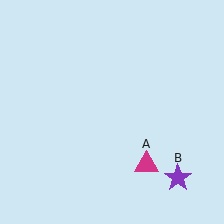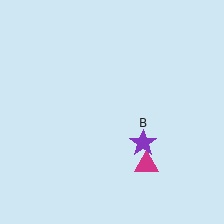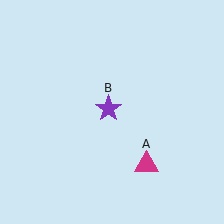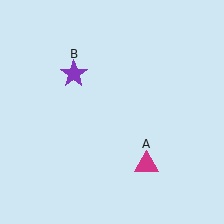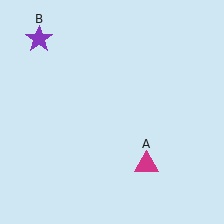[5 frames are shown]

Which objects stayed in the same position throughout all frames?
Magenta triangle (object A) remained stationary.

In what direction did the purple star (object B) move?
The purple star (object B) moved up and to the left.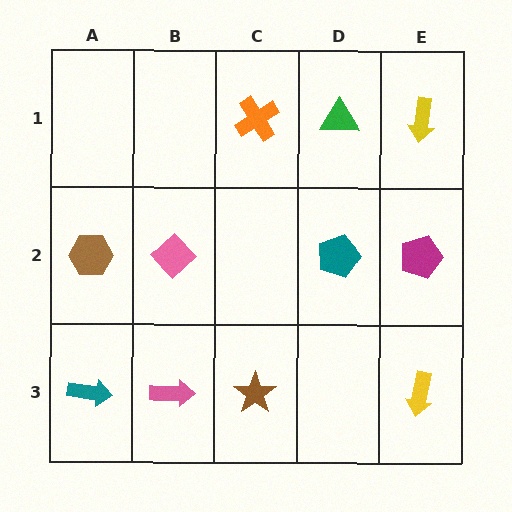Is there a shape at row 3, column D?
No, that cell is empty.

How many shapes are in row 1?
3 shapes.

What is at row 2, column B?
A pink diamond.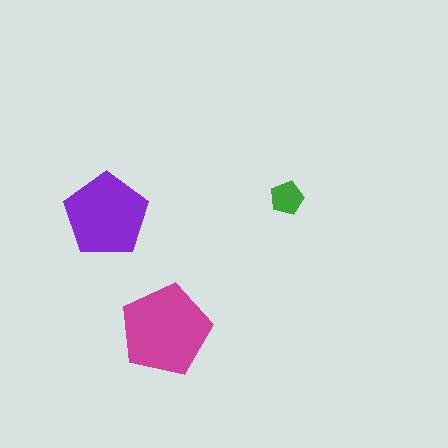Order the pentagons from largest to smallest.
the magenta one, the purple one, the green one.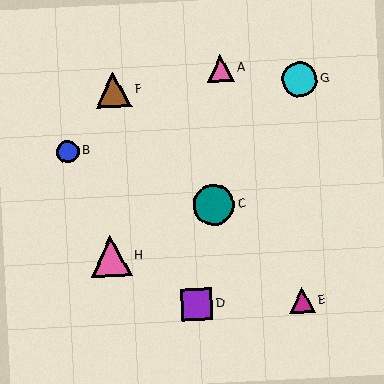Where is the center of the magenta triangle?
The center of the magenta triangle is at (302, 300).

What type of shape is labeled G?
Shape G is a cyan circle.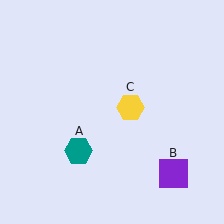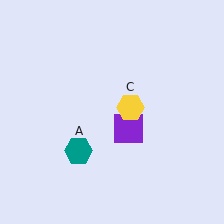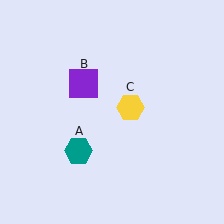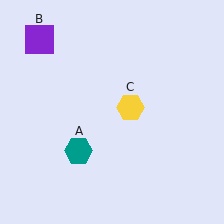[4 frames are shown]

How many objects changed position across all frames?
1 object changed position: purple square (object B).